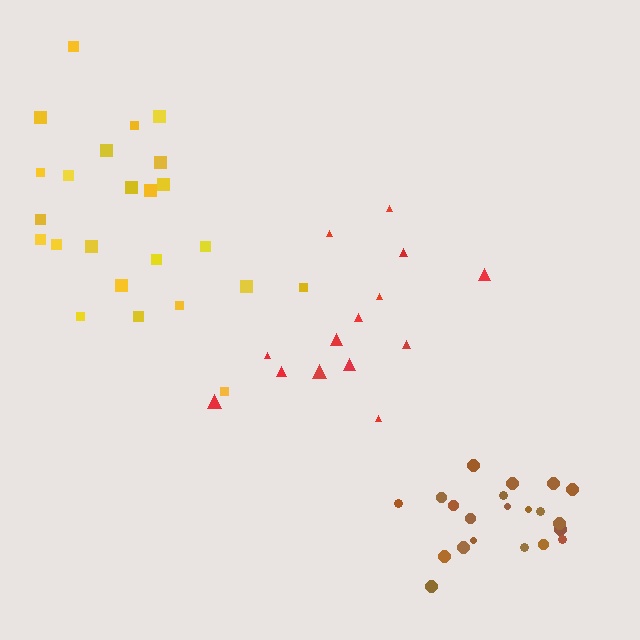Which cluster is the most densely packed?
Brown.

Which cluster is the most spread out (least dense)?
Red.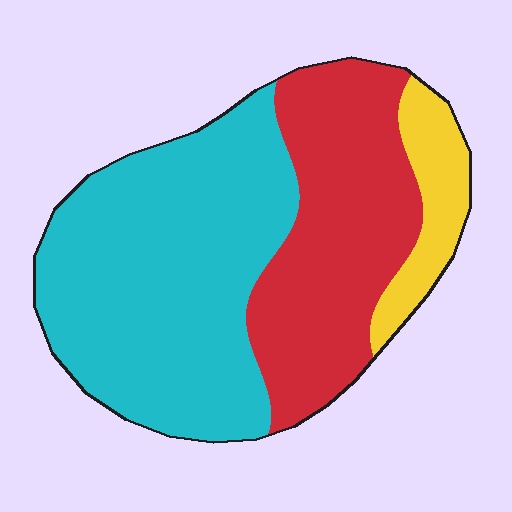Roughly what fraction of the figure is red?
Red covers 36% of the figure.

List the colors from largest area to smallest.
From largest to smallest: cyan, red, yellow.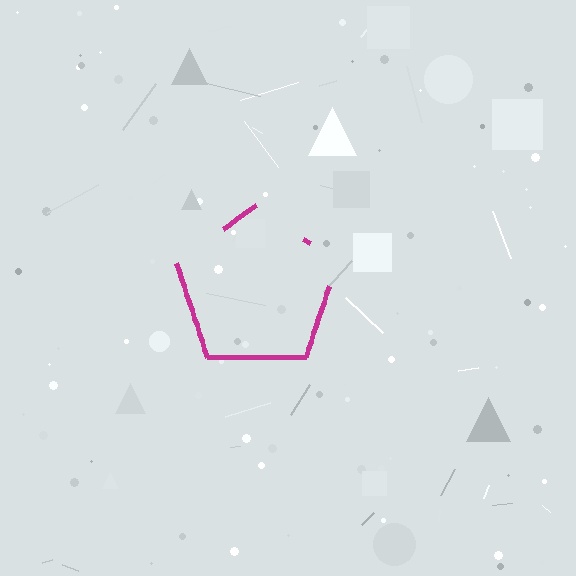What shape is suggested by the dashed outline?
The dashed outline suggests a pentagon.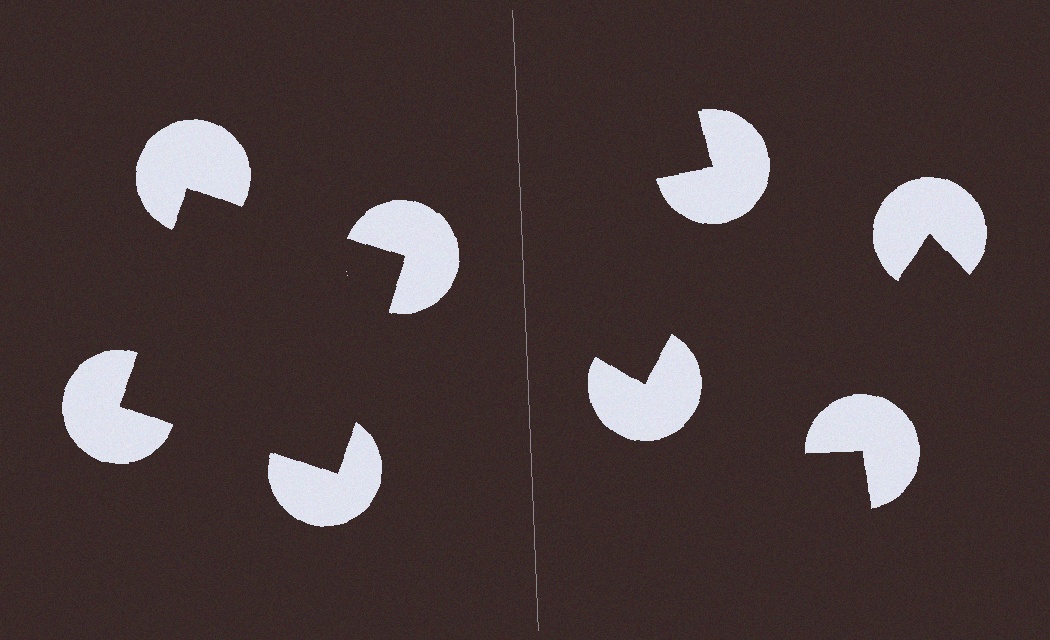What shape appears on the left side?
An illusory square.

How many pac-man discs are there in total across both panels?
8 — 4 on each side.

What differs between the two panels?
The pac-man discs are positioned identically on both sides; only the wedge orientations differ. On the left they align to a square; on the right they are misaligned.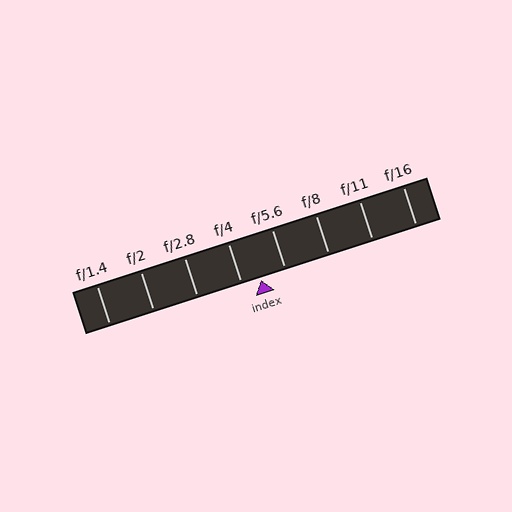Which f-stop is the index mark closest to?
The index mark is closest to f/4.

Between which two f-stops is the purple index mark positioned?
The index mark is between f/4 and f/5.6.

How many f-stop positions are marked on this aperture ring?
There are 8 f-stop positions marked.